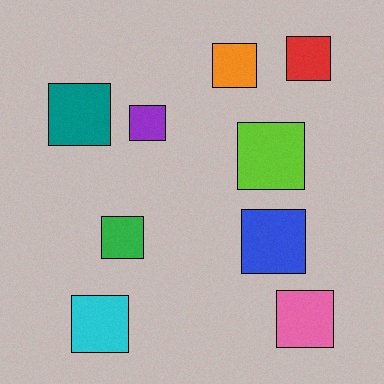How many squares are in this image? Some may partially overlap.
There are 9 squares.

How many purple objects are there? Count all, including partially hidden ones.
There is 1 purple object.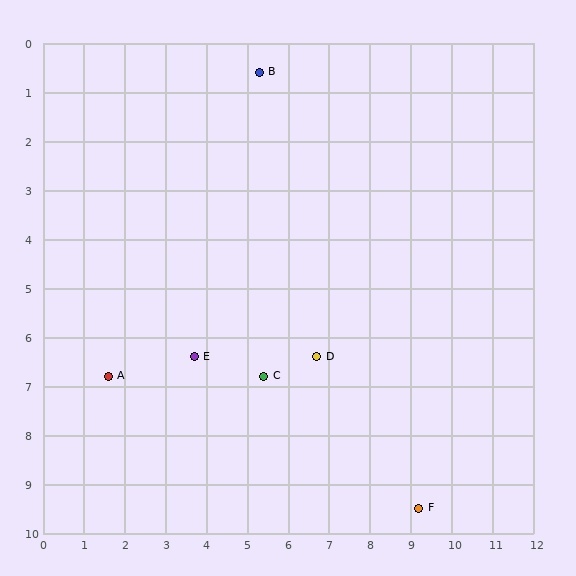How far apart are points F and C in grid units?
Points F and C are about 4.7 grid units apart.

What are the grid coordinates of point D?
Point D is at approximately (6.7, 6.4).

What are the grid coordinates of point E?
Point E is at approximately (3.7, 6.4).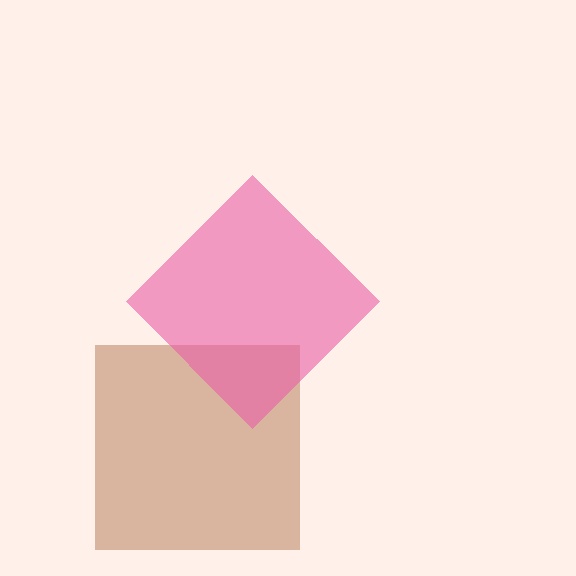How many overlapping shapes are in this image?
There are 2 overlapping shapes in the image.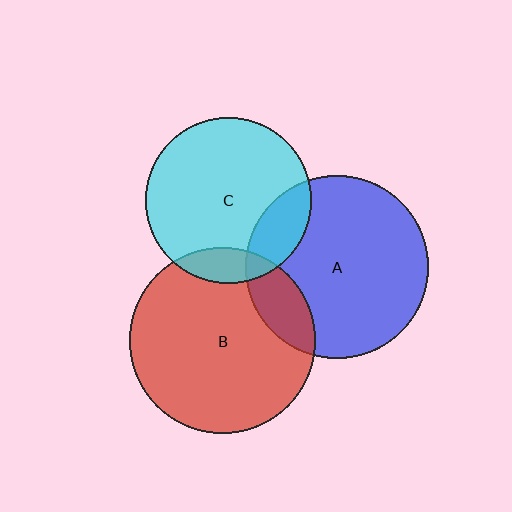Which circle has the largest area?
Circle B (red).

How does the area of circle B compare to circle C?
Approximately 1.3 times.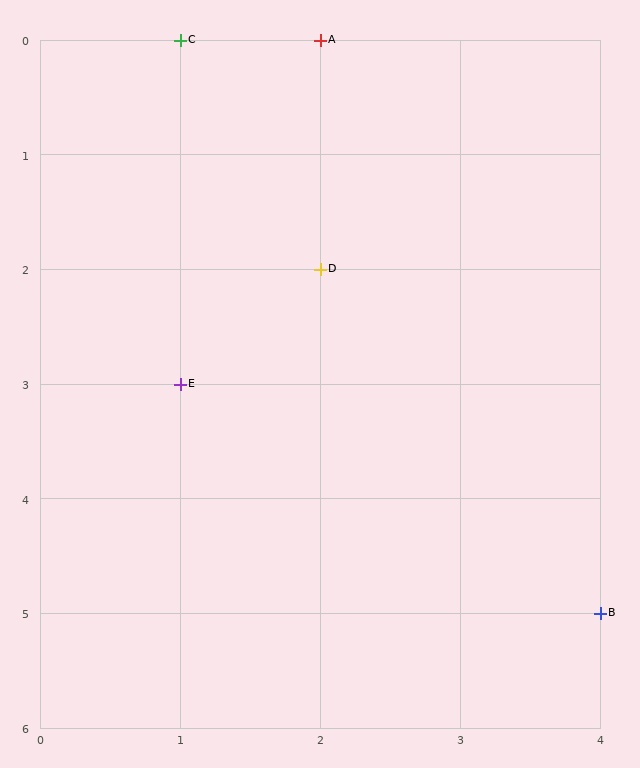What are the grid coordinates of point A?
Point A is at grid coordinates (2, 0).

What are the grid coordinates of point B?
Point B is at grid coordinates (4, 5).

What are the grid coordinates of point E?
Point E is at grid coordinates (1, 3).